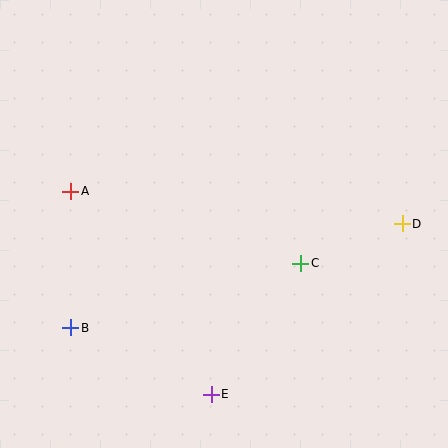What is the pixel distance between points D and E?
The distance between D and E is 256 pixels.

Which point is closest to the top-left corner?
Point A is closest to the top-left corner.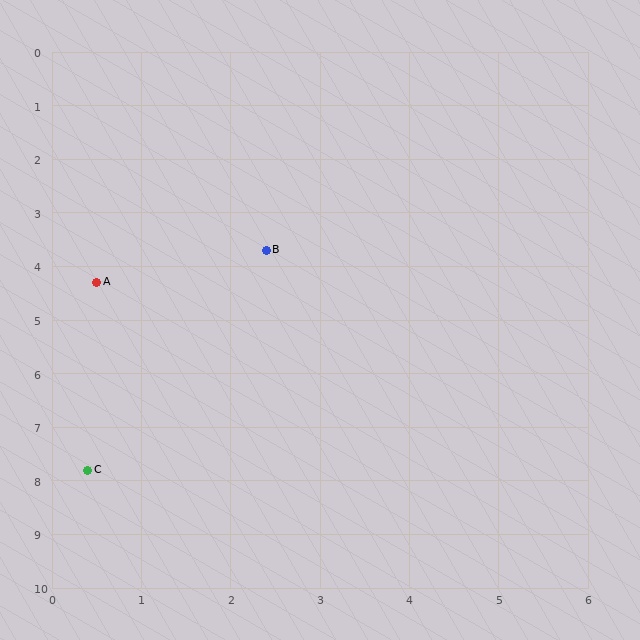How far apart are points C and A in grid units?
Points C and A are about 3.5 grid units apart.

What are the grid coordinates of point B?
Point B is at approximately (2.4, 3.7).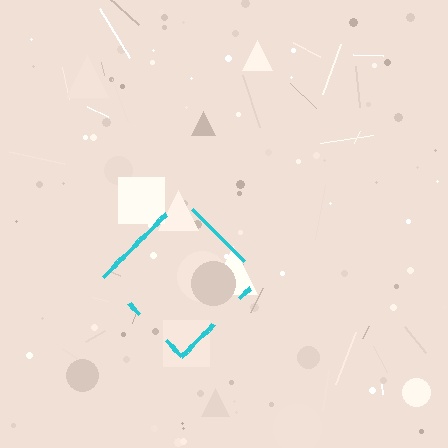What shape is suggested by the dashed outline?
The dashed outline suggests a diamond.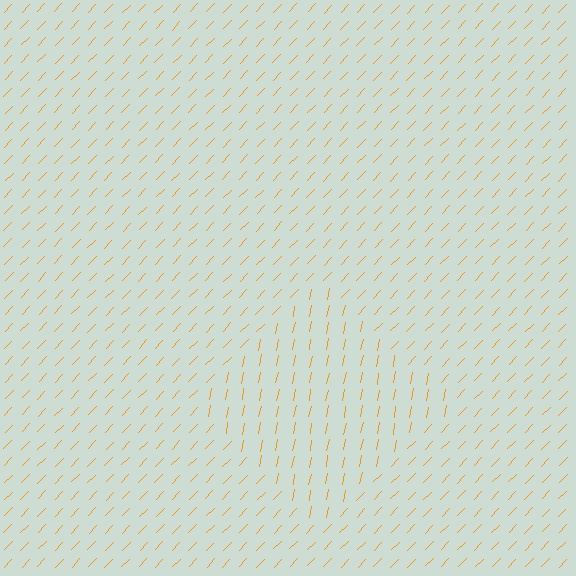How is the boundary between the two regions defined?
The boundary is defined purely by a change in line orientation (approximately 33 degrees difference). All lines are the same color and thickness.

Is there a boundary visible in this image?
Yes, there is a texture boundary formed by a change in line orientation.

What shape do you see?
I see a diamond.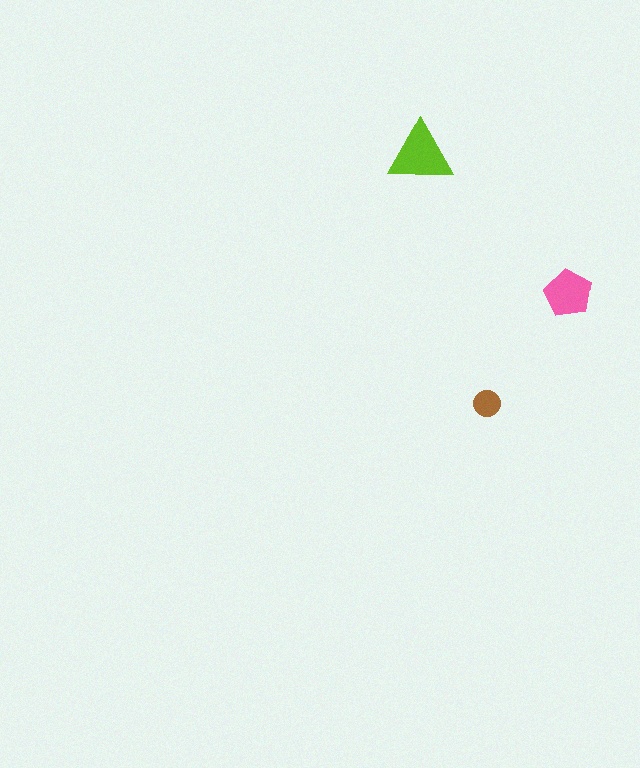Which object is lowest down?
The brown circle is bottommost.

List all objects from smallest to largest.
The brown circle, the pink pentagon, the lime triangle.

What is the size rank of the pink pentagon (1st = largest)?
2nd.